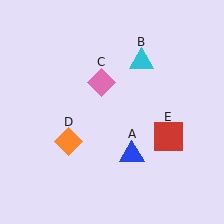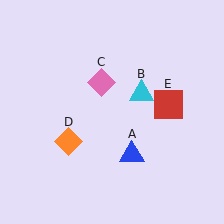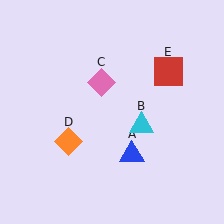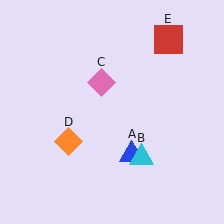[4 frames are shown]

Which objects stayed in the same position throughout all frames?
Blue triangle (object A) and pink diamond (object C) and orange diamond (object D) remained stationary.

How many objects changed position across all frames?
2 objects changed position: cyan triangle (object B), red square (object E).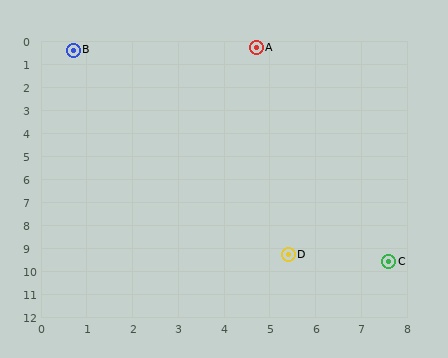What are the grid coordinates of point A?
Point A is at approximately (4.7, 0.3).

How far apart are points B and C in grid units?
Points B and C are about 11.5 grid units apart.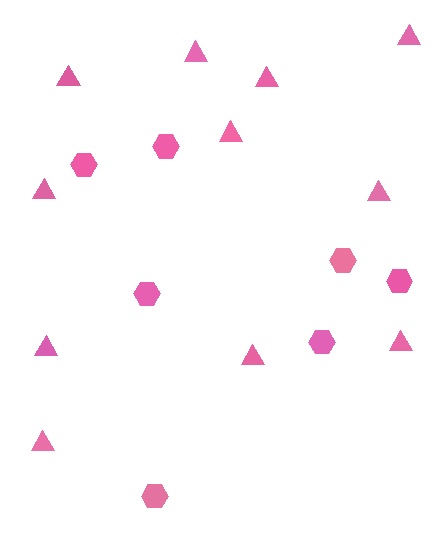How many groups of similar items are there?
There are 2 groups: one group of hexagons (7) and one group of triangles (11).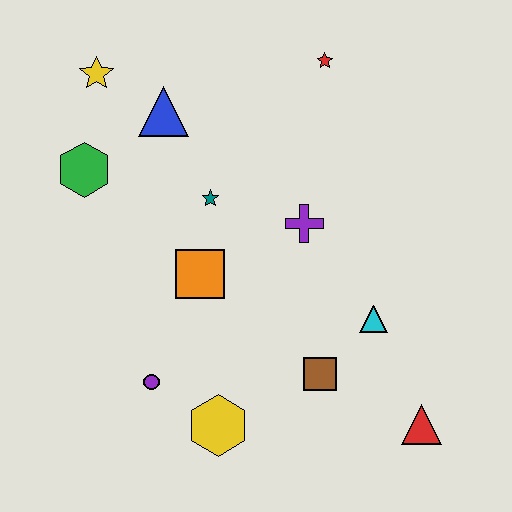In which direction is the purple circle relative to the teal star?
The purple circle is below the teal star.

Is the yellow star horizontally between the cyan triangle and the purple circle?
No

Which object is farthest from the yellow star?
The red triangle is farthest from the yellow star.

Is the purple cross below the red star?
Yes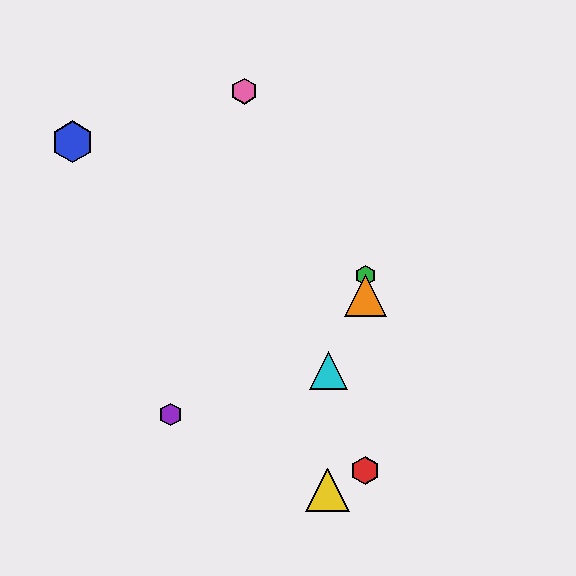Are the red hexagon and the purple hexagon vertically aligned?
No, the red hexagon is at x≈365 and the purple hexagon is at x≈170.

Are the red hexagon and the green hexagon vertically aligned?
Yes, both are at x≈365.